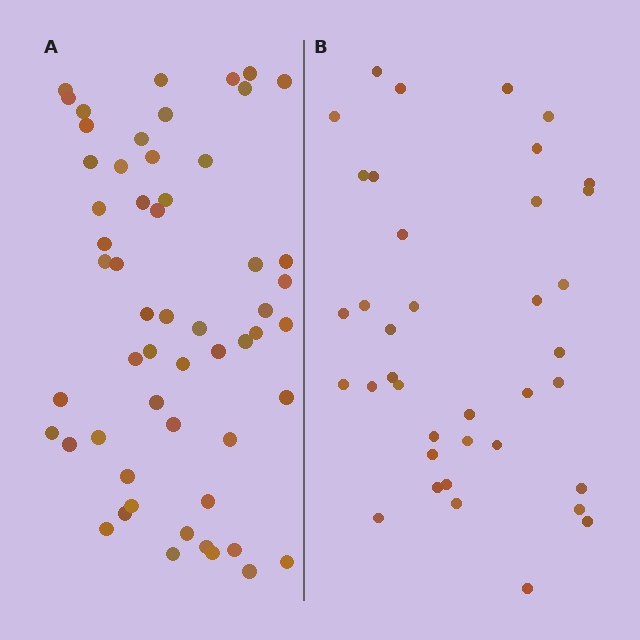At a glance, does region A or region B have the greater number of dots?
Region A (the left region) has more dots.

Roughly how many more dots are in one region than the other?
Region A has approximately 20 more dots than region B.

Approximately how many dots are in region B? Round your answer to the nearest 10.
About 40 dots. (The exact count is 38, which rounds to 40.)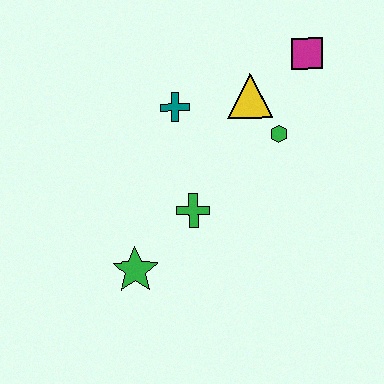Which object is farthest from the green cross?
The magenta square is farthest from the green cross.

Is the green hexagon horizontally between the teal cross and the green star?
No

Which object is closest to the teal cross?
The yellow triangle is closest to the teal cross.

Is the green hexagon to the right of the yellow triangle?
Yes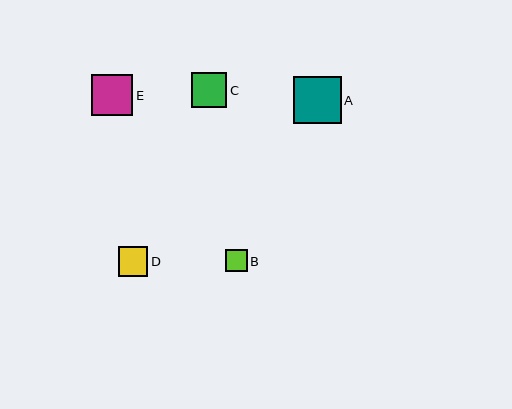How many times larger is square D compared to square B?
Square D is approximately 1.3 times the size of square B.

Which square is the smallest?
Square B is the smallest with a size of approximately 22 pixels.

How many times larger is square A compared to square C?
Square A is approximately 1.3 times the size of square C.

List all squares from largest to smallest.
From largest to smallest: A, E, C, D, B.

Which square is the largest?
Square A is the largest with a size of approximately 48 pixels.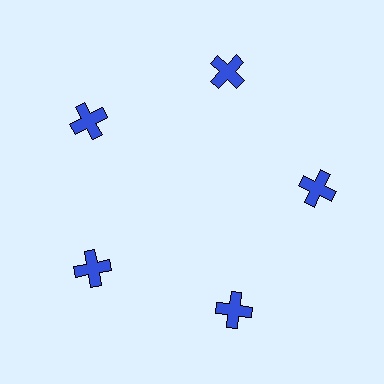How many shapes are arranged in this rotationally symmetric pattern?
There are 5 shapes, arranged in 5 groups of 1.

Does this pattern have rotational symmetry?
Yes, this pattern has 5-fold rotational symmetry. It looks the same after rotating 72 degrees around the center.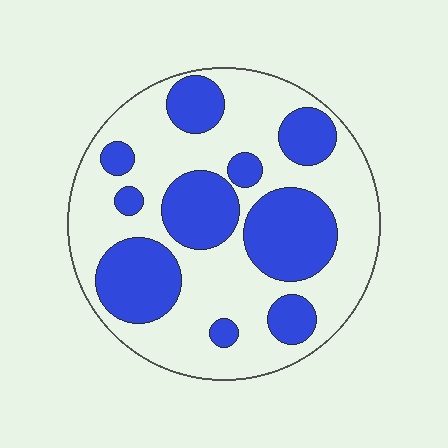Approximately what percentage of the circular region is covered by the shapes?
Approximately 35%.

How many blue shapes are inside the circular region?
10.